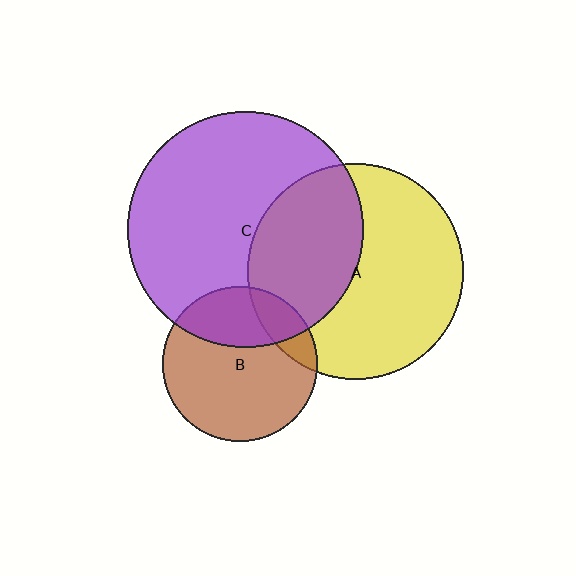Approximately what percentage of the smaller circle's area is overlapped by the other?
Approximately 30%.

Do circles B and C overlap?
Yes.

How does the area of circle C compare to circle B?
Approximately 2.3 times.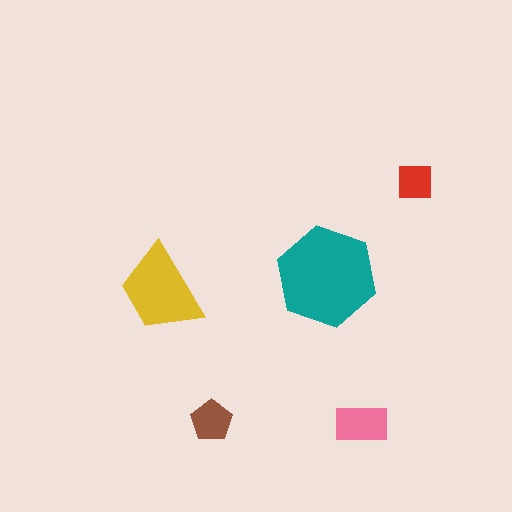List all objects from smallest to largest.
The red square, the brown pentagon, the pink rectangle, the yellow trapezoid, the teal hexagon.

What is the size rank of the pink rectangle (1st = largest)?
3rd.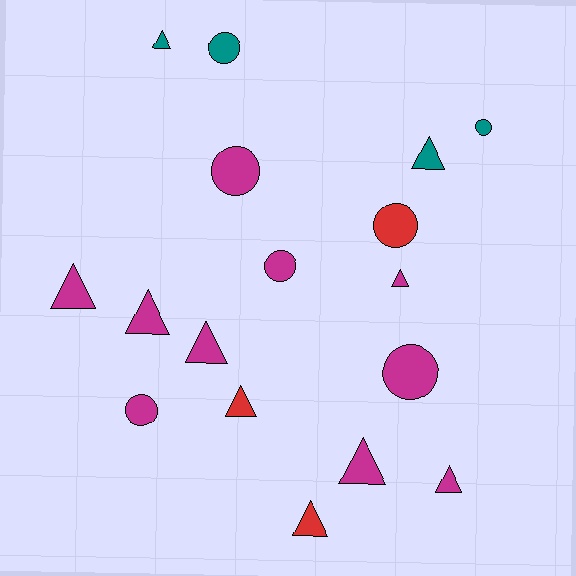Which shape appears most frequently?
Triangle, with 10 objects.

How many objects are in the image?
There are 17 objects.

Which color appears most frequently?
Magenta, with 10 objects.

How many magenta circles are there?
There are 4 magenta circles.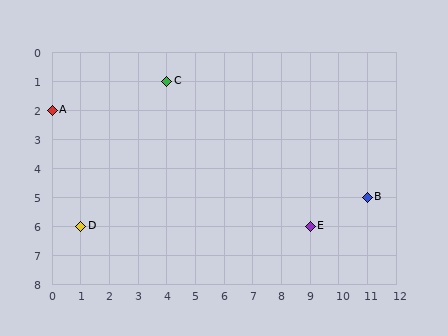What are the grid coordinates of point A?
Point A is at grid coordinates (0, 2).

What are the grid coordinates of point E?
Point E is at grid coordinates (9, 6).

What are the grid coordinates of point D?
Point D is at grid coordinates (1, 6).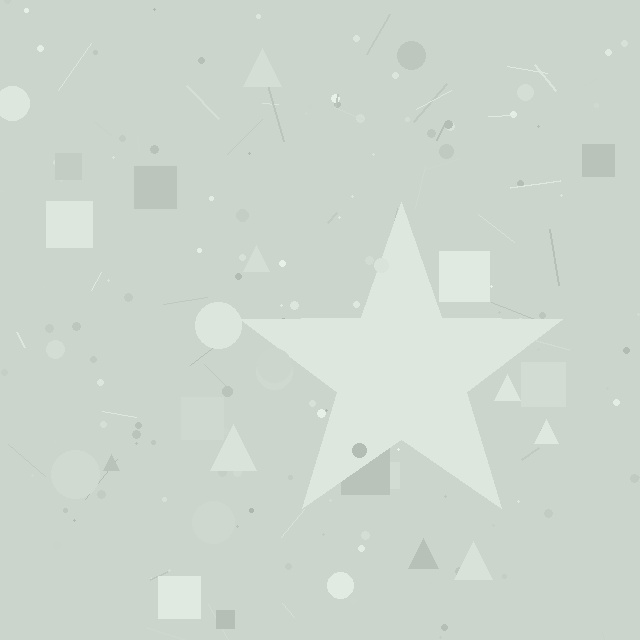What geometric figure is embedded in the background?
A star is embedded in the background.